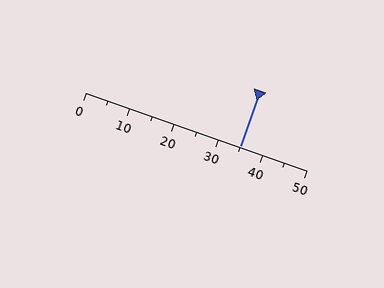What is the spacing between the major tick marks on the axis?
The major ticks are spaced 10 apart.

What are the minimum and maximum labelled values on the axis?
The axis runs from 0 to 50.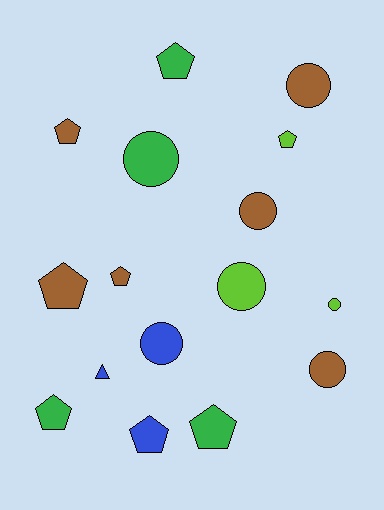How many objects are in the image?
There are 16 objects.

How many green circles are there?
There is 1 green circle.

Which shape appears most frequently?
Pentagon, with 8 objects.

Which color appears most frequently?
Brown, with 6 objects.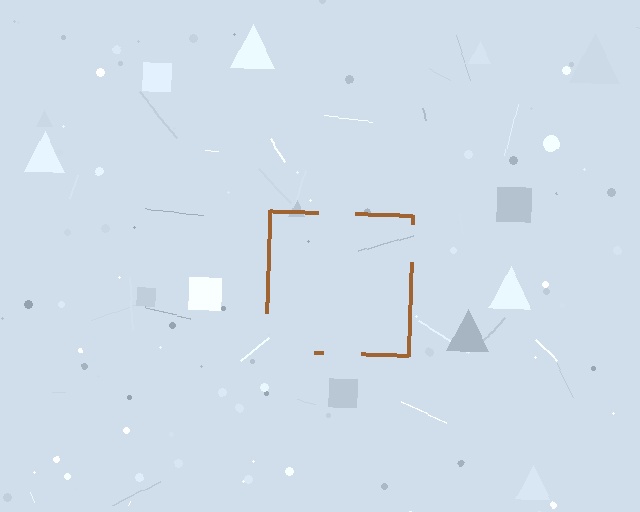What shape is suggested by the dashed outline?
The dashed outline suggests a square.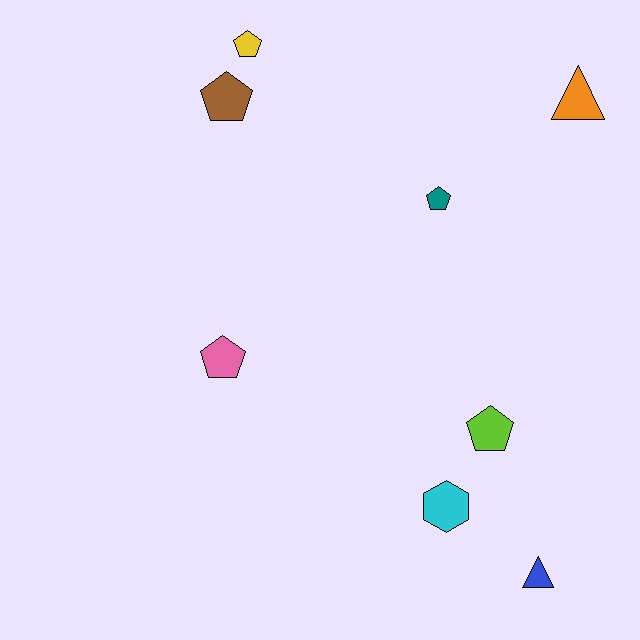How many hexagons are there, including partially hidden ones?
There is 1 hexagon.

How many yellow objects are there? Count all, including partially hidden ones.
There is 1 yellow object.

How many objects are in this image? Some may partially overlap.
There are 8 objects.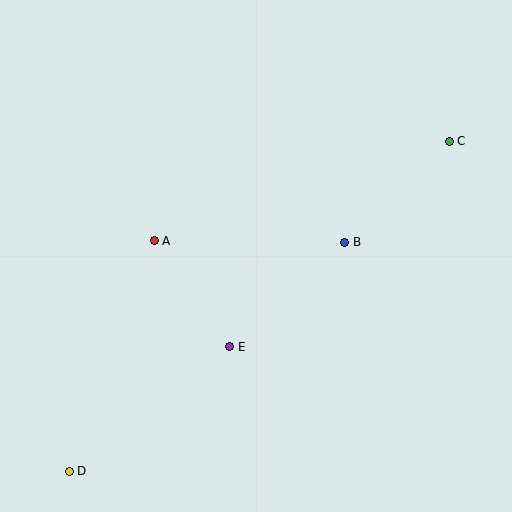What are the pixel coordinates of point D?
Point D is at (69, 471).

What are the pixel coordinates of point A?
Point A is at (154, 241).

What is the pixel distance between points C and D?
The distance between C and D is 503 pixels.